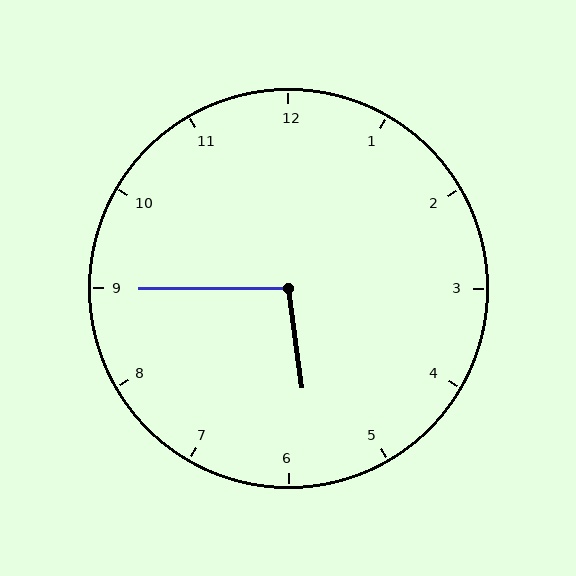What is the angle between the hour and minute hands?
Approximately 98 degrees.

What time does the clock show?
5:45.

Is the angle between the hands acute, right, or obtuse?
It is obtuse.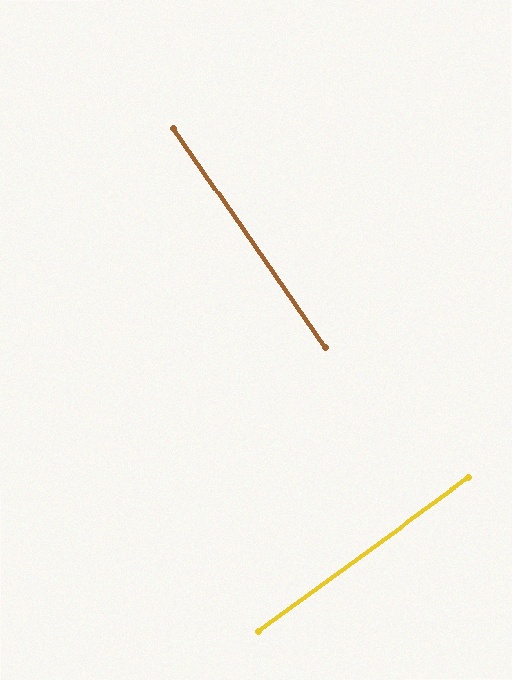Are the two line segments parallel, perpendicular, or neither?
Perpendicular — they meet at approximately 89°.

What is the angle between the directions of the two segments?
Approximately 89 degrees.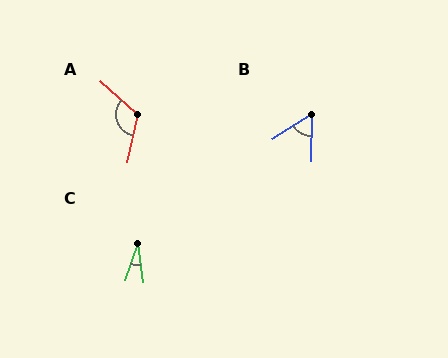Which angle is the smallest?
C, at approximately 27 degrees.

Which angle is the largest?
A, at approximately 120 degrees.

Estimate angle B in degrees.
Approximately 57 degrees.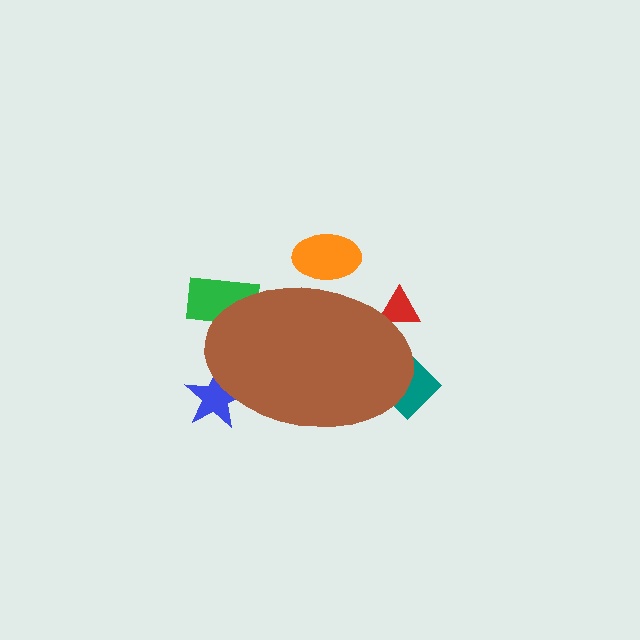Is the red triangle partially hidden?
Yes, the red triangle is partially hidden behind the brown ellipse.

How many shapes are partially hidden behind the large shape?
5 shapes are partially hidden.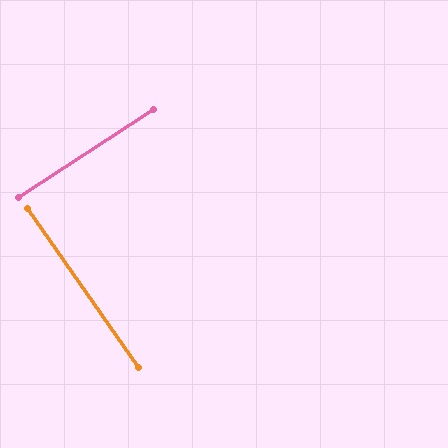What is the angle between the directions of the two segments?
Approximately 88 degrees.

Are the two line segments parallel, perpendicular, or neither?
Perpendicular — they meet at approximately 88°.